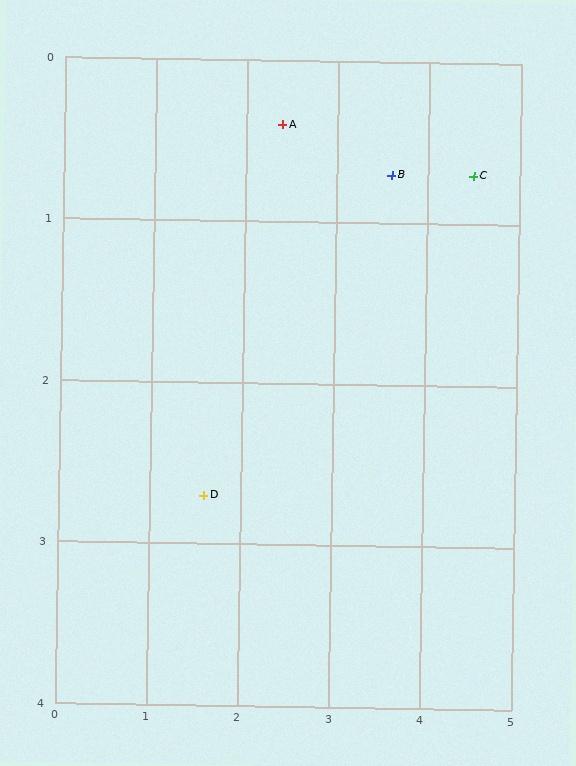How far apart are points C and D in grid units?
Points C and D are about 3.5 grid units apart.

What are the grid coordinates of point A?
Point A is at approximately (2.4, 0.4).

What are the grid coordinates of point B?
Point B is at approximately (3.6, 0.7).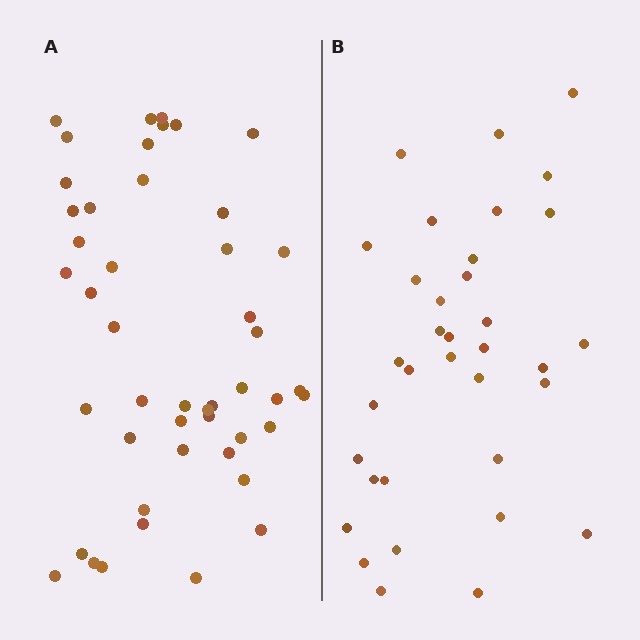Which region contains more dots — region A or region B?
Region A (the left region) has more dots.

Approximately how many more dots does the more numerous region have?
Region A has roughly 12 or so more dots than region B.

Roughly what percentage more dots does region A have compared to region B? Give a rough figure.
About 35% more.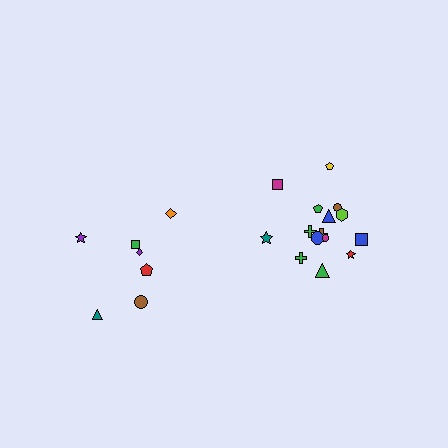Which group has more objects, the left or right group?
The right group.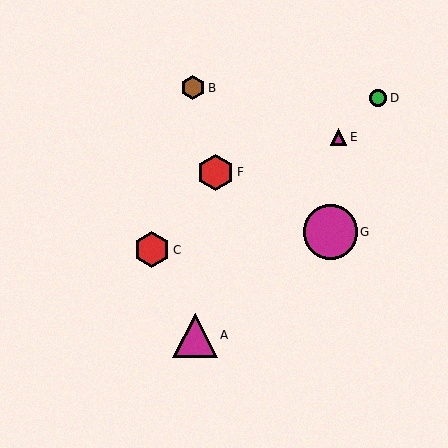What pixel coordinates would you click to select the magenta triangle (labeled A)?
Click at (195, 335) to select the magenta triangle A.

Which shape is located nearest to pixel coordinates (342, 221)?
The magenta circle (labeled G) at (330, 232) is nearest to that location.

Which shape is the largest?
The magenta circle (labeled G) is the largest.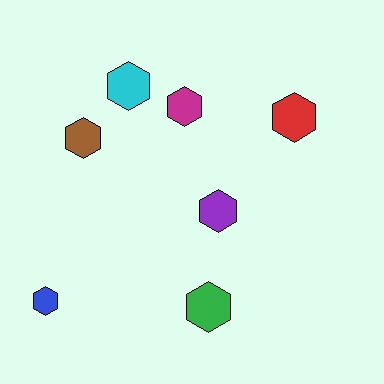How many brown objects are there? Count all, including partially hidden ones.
There is 1 brown object.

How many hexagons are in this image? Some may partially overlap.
There are 7 hexagons.